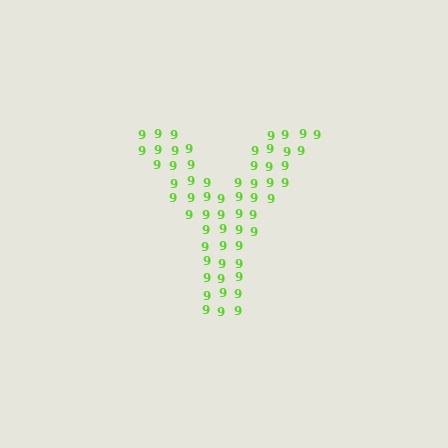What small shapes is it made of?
It is made of small digit 9's.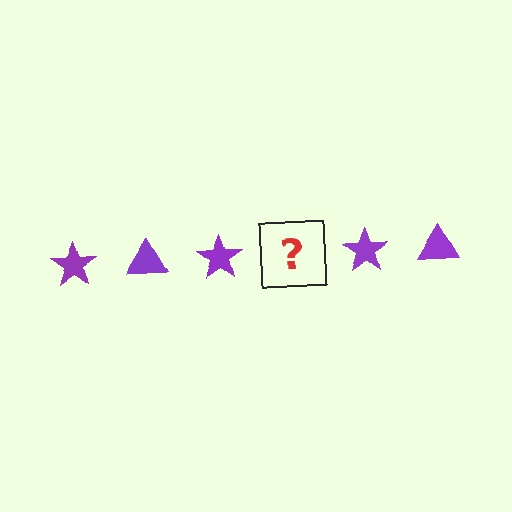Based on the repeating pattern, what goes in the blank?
The blank should be a purple triangle.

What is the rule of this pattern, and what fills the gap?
The rule is that the pattern cycles through star, triangle shapes in purple. The gap should be filled with a purple triangle.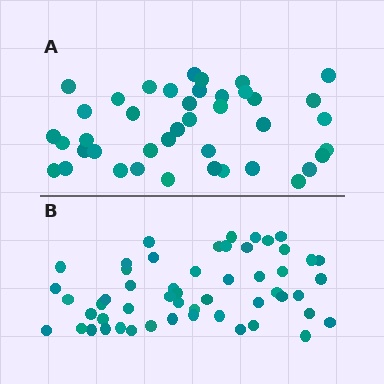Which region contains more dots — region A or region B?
Region B (the bottom region) has more dots.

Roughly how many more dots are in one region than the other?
Region B has roughly 12 or so more dots than region A.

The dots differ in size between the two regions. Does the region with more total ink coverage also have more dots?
No. Region A has more total ink coverage because its dots are larger, but region B actually contains more individual dots. Total area can be misleading — the number of items is what matters here.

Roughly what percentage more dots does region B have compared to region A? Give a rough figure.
About 30% more.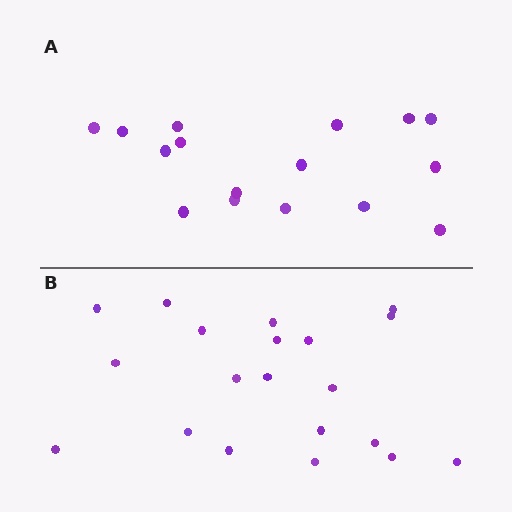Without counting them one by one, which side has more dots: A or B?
Region B (the bottom region) has more dots.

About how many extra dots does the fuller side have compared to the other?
Region B has about 4 more dots than region A.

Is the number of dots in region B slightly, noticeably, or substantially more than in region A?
Region B has noticeably more, but not dramatically so. The ratio is roughly 1.2 to 1.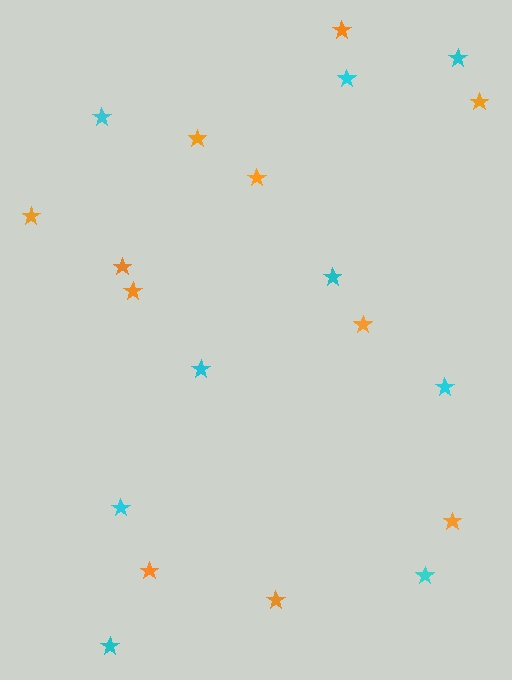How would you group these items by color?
There are 2 groups: one group of cyan stars (9) and one group of orange stars (11).